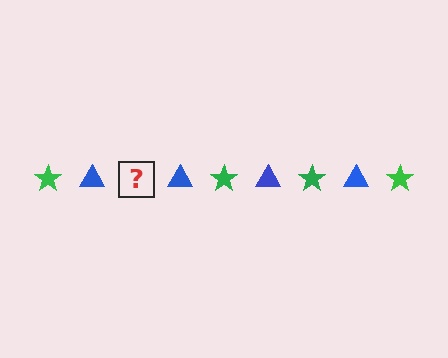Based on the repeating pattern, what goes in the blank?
The blank should be a green star.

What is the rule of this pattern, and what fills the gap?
The rule is that the pattern alternates between green star and blue triangle. The gap should be filled with a green star.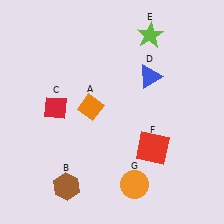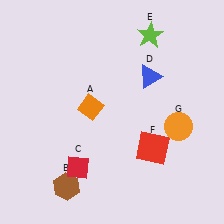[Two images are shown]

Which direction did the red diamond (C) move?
The red diamond (C) moved down.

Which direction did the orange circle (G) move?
The orange circle (G) moved up.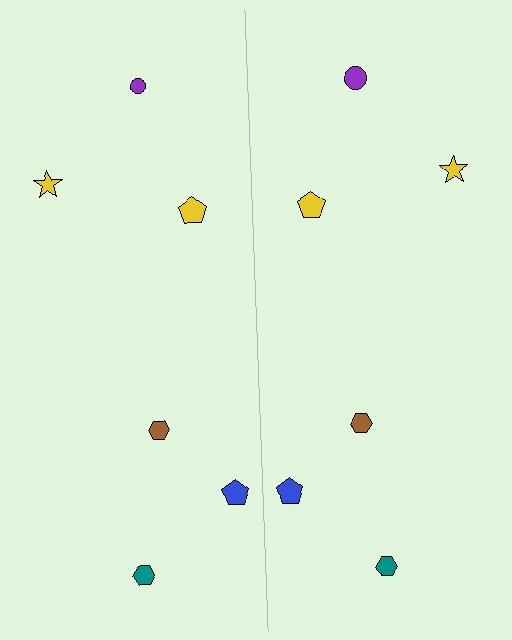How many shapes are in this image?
There are 12 shapes in this image.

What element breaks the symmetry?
The purple circle on the right side has a different size than its mirror counterpart.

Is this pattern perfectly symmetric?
No, the pattern is not perfectly symmetric. The purple circle on the right side has a different size than its mirror counterpart.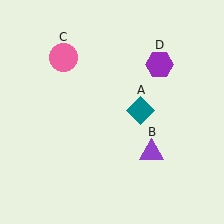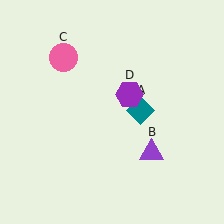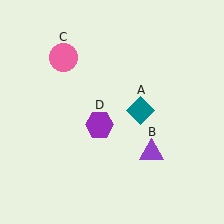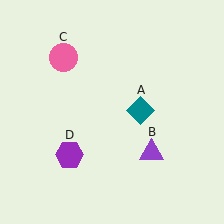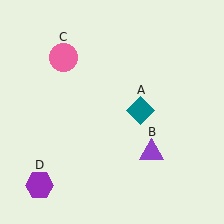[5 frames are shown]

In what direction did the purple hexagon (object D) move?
The purple hexagon (object D) moved down and to the left.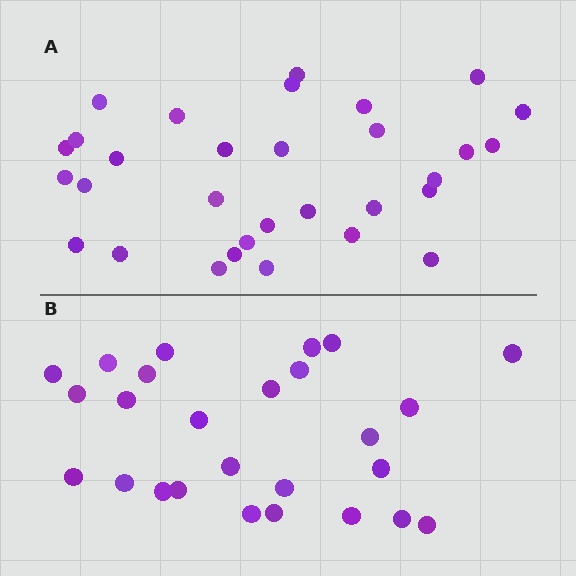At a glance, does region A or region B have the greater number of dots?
Region A (the top region) has more dots.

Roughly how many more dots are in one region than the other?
Region A has about 5 more dots than region B.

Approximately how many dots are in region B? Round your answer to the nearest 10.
About 30 dots. (The exact count is 26, which rounds to 30.)